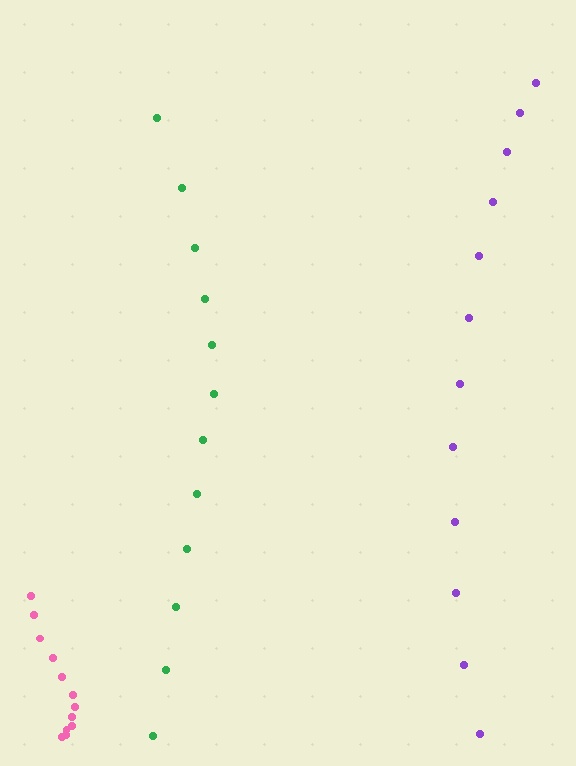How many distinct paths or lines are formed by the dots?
There are 3 distinct paths.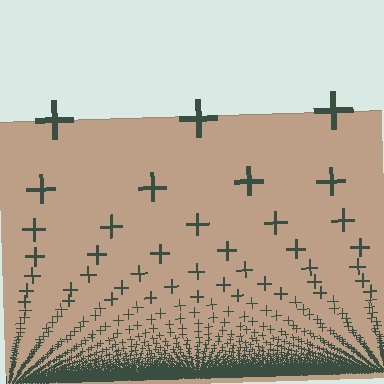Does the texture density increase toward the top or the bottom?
Density increases toward the bottom.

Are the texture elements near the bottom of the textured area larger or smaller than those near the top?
Smaller. The gradient is inverted — elements near the bottom are smaller and denser.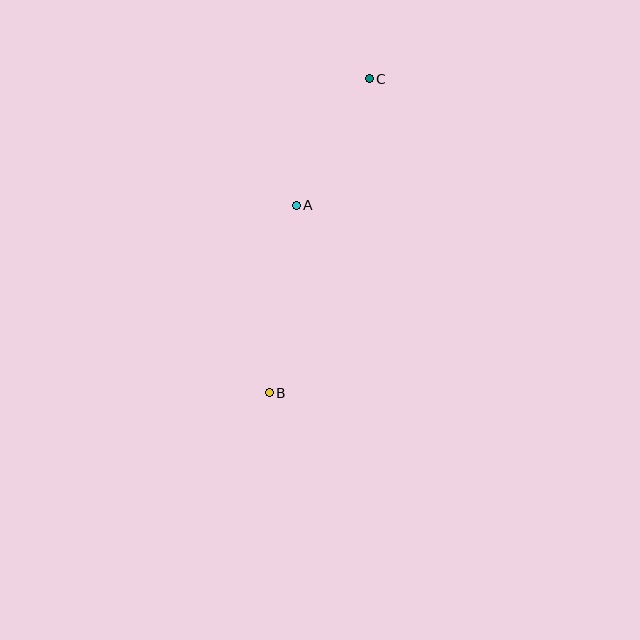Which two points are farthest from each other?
Points B and C are farthest from each other.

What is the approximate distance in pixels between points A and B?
The distance between A and B is approximately 189 pixels.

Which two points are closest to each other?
Points A and C are closest to each other.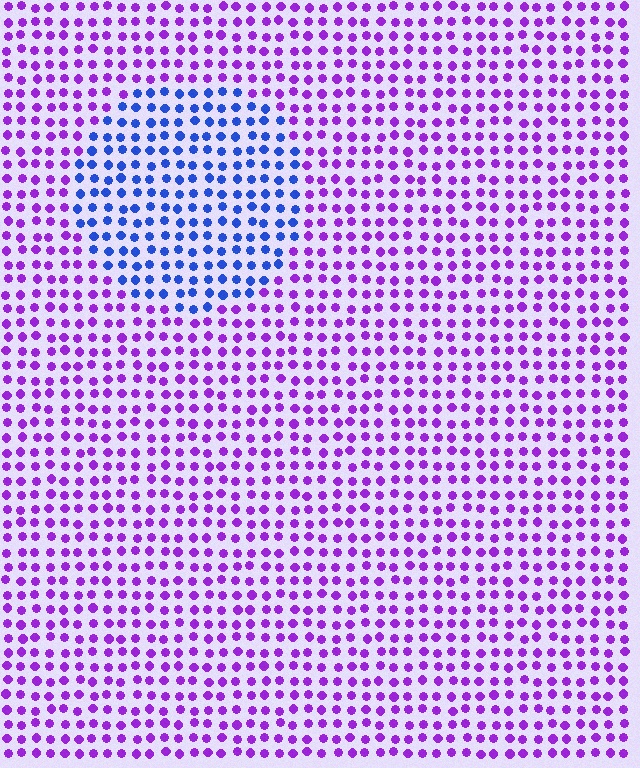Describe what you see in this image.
The image is filled with small purple elements in a uniform arrangement. A circle-shaped region is visible where the elements are tinted to a slightly different hue, forming a subtle color boundary.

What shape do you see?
I see a circle.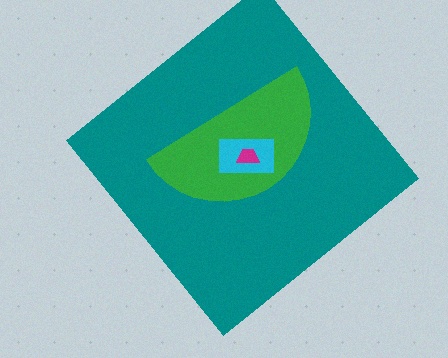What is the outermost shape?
The teal diamond.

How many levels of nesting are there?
4.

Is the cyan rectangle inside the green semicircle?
Yes.